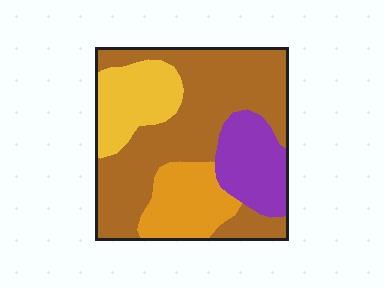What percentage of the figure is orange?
Orange covers 16% of the figure.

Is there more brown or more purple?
Brown.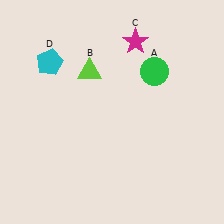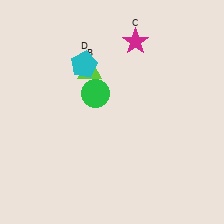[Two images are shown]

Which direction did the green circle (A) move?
The green circle (A) moved left.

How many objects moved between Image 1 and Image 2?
2 objects moved between the two images.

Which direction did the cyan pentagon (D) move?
The cyan pentagon (D) moved right.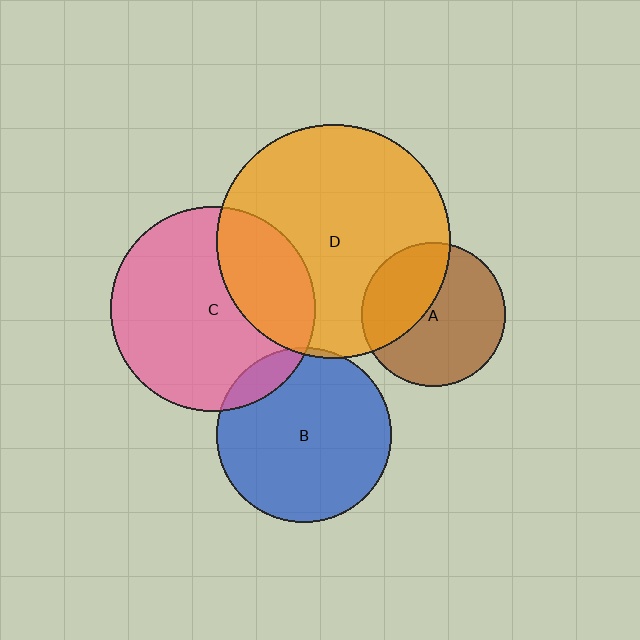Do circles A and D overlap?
Yes.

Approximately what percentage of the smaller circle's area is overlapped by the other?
Approximately 40%.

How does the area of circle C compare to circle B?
Approximately 1.4 times.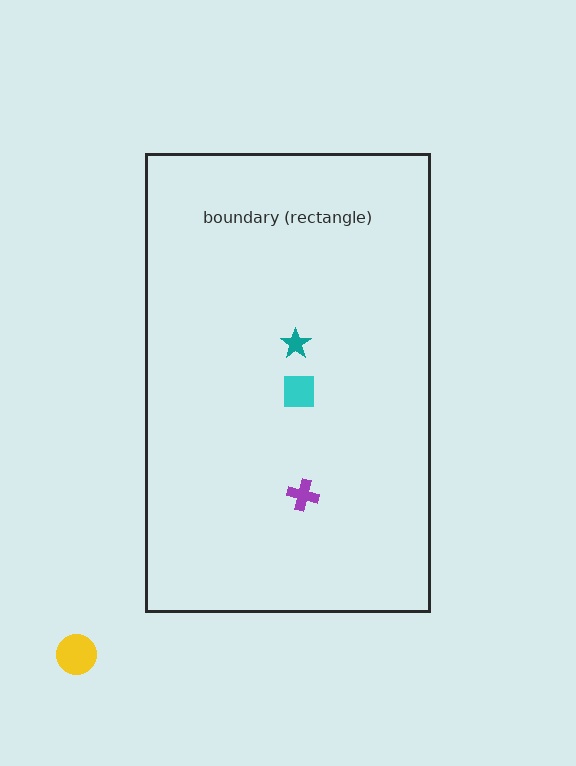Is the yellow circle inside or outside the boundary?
Outside.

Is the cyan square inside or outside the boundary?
Inside.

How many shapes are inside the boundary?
3 inside, 1 outside.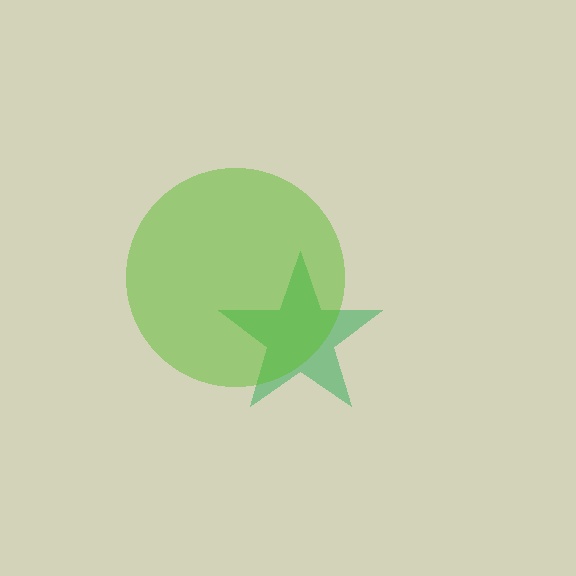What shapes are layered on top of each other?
The layered shapes are: a green star, a lime circle.